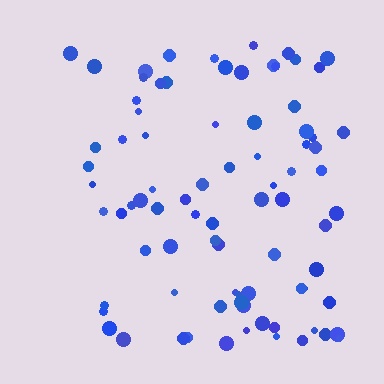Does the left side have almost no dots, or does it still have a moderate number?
Still a moderate number, just noticeably fewer than the right.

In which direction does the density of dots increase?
From left to right, with the right side densest.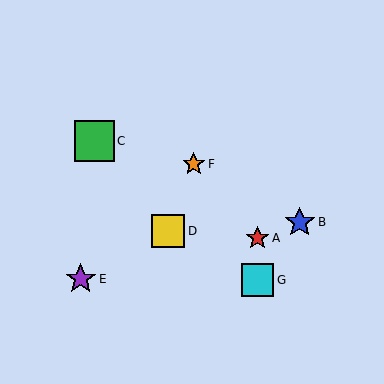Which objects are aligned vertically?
Objects A, G are aligned vertically.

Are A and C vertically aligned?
No, A is at x≈257 and C is at x≈94.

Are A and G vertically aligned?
Yes, both are at x≈257.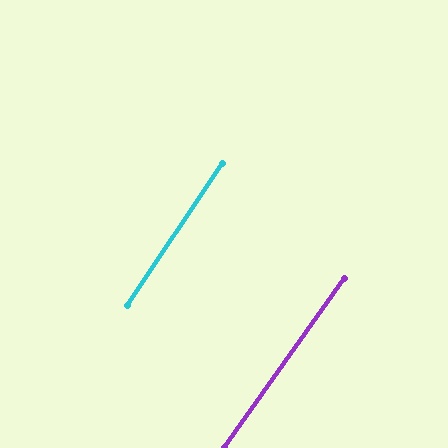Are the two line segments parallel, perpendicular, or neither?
Parallel — their directions differ by only 2.0°.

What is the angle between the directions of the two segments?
Approximately 2 degrees.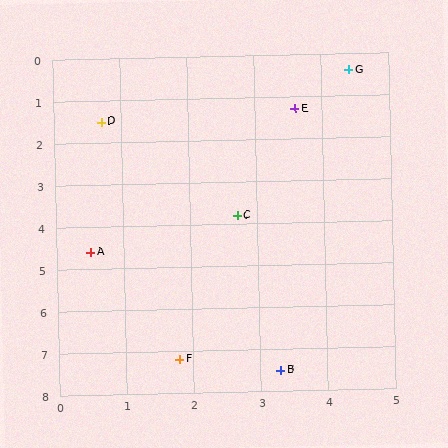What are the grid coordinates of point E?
Point E is at approximately (3.6, 1.3).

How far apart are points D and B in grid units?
Points D and B are about 6.5 grid units apart.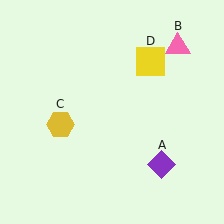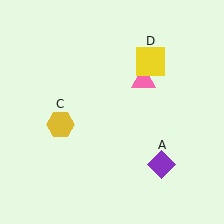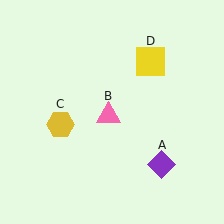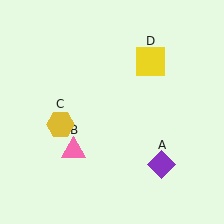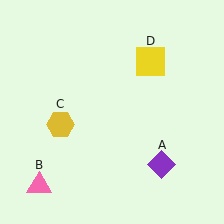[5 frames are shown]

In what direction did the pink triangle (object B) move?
The pink triangle (object B) moved down and to the left.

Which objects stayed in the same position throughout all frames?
Purple diamond (object A) and yellow hexagon (object C) and yellow square (object D) remained stationary.